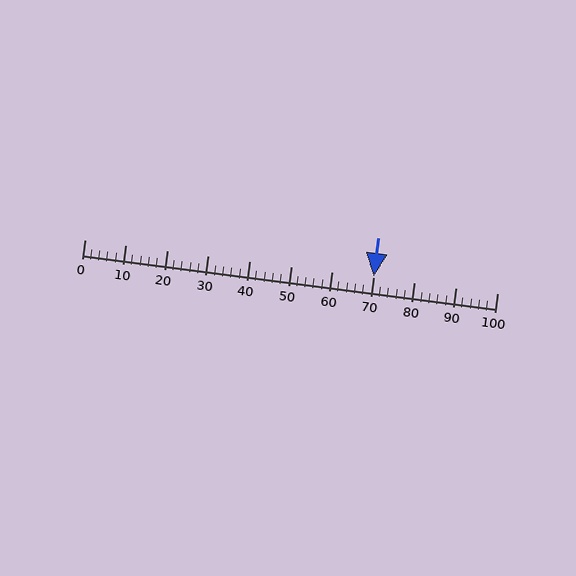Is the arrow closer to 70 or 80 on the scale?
The arrow is closer to 70.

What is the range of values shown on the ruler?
The ruler shows values from 0 to 100.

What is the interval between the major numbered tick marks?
The major tick marks are spaced 10 units apart.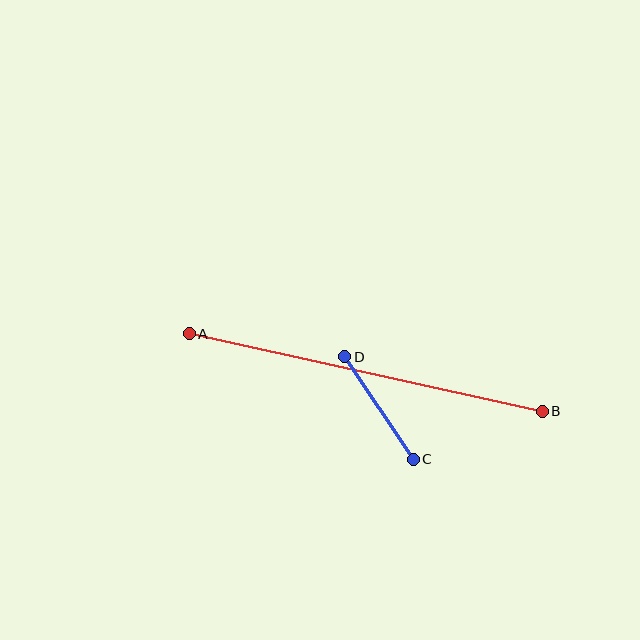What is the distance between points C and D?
The distance is approximately 123 pixels.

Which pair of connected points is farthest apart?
Points A and B are farthest apart.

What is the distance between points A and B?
The distance is approximately 361 pixels.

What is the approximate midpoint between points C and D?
The midpoint is at approximately (379, 408) pixels.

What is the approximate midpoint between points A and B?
The midpoint is at approximately (366, 373) pixels.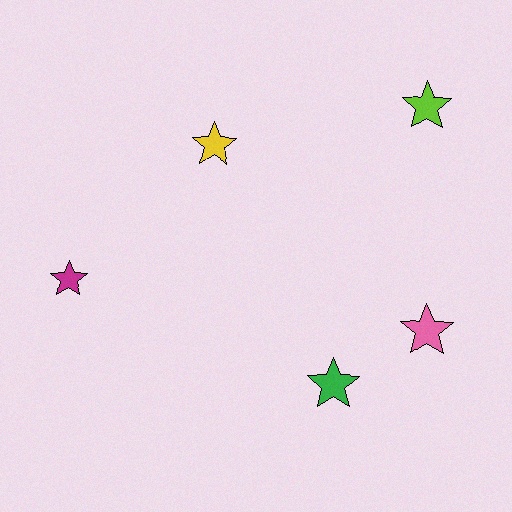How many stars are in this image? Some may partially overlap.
There are 5 stars.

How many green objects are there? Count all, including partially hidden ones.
There is 1 green object.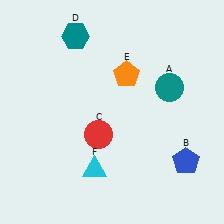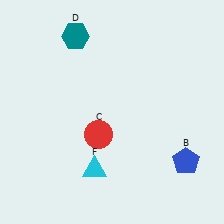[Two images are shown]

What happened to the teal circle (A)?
The teal circle (A) was removed in Image 2. It was in the top-right area of Image 1.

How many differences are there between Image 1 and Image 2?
There are 2 differences between the two images.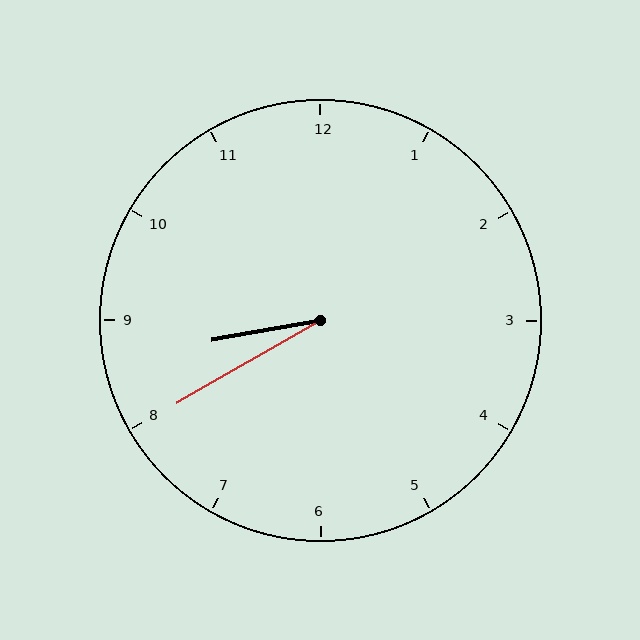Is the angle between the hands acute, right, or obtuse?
It is acute.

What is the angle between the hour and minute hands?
Approximately 20 degrees.